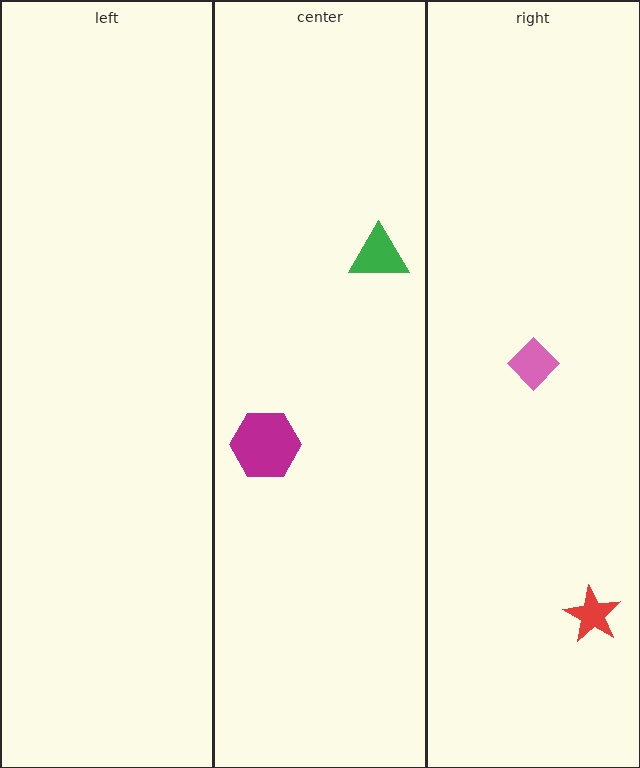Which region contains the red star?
The right region.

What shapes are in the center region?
The green triangle, the magenta hexagon.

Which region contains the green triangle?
The center region.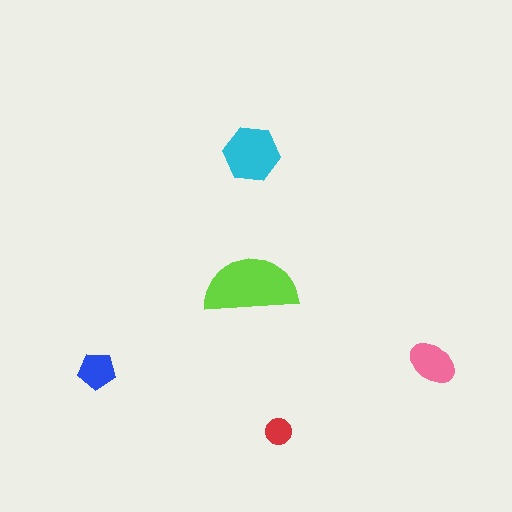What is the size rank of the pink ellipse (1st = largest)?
3rd.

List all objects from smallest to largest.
The red circle, the blue pentagon, the pink ellipse, the cyan hexagon, the lime semicircle.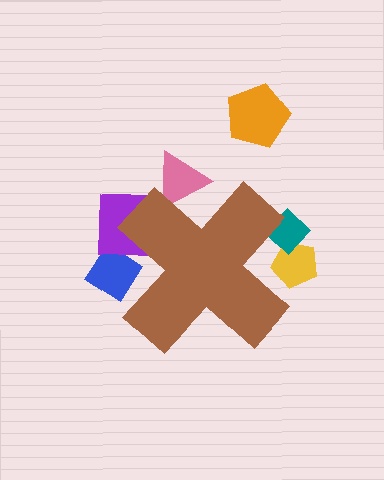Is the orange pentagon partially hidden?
No, the orange pentagon is fully visible.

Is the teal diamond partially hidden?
Yes, the teal diamond is partially hidden behind the brown cross.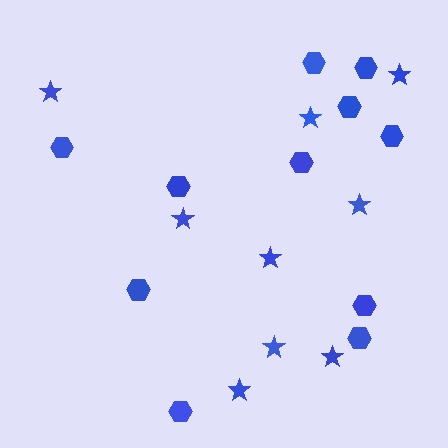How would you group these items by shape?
There are 2 groups: one group of hexagons (11) and one group of stars (9).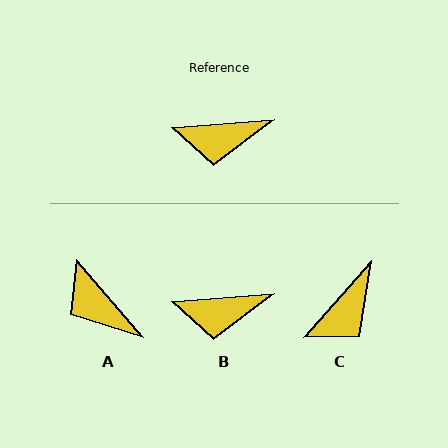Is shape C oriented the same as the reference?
No, it is off by about 44 degrees.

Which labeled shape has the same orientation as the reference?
B.